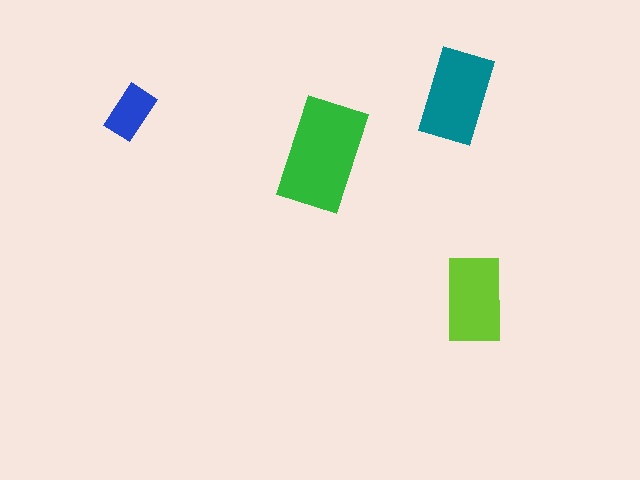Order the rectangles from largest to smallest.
the green one, the teal one, the lime one, the blue one.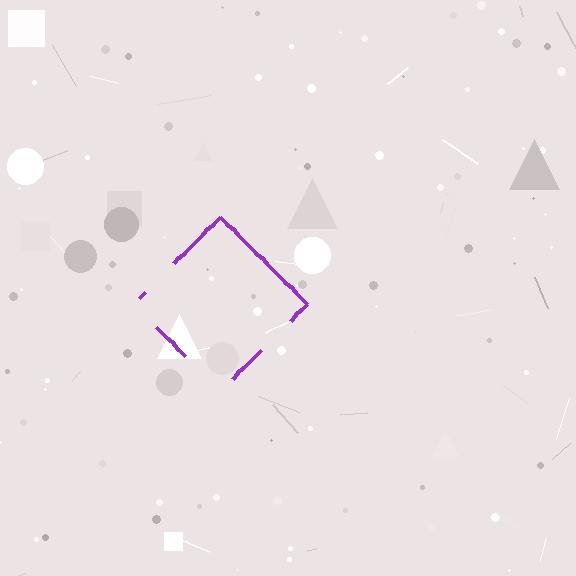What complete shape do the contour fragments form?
The contour fragments form a diamond.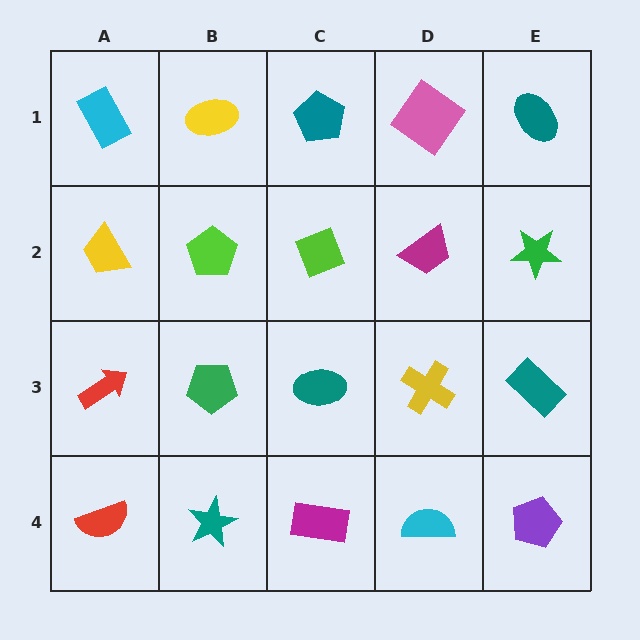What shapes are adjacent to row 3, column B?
A lime pentagon (row 2, column B), a teal star (row 4, column B), a red arrow (row 3, column A), a teal ellipse (row 3, column C).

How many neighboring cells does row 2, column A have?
3.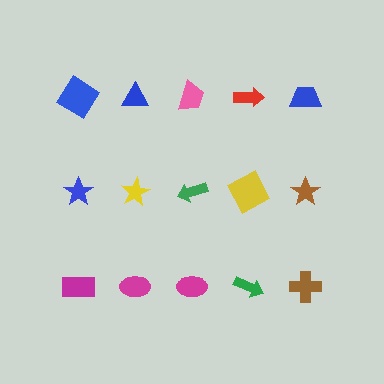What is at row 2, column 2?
A yellow star.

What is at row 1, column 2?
A blue triangle.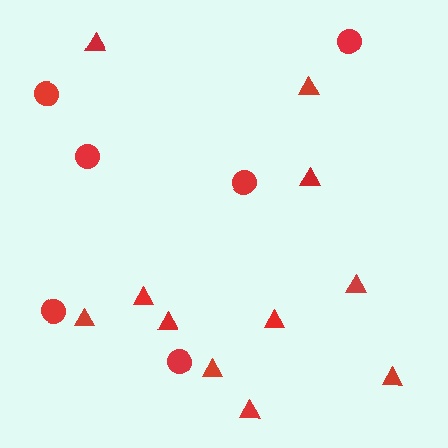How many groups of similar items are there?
There are 2 groups: one group of circles (6) and one group of triangles (11).